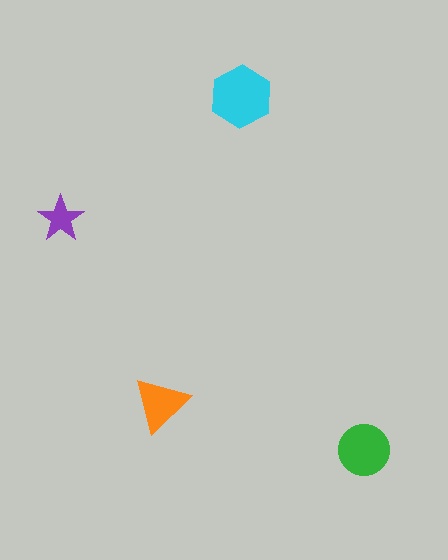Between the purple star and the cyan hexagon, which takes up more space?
The cyan hexagon.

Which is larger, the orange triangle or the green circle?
The green circle.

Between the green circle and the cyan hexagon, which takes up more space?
The cyan hexagon.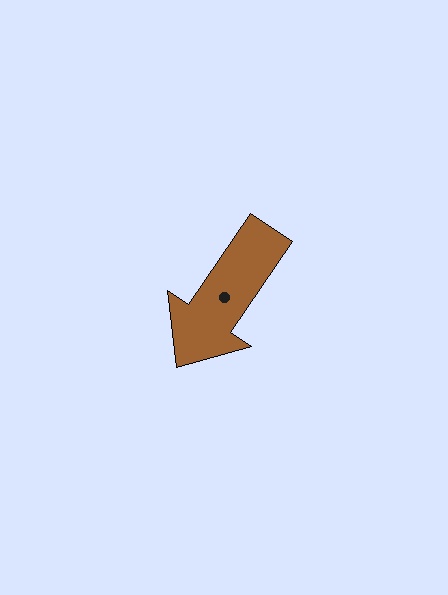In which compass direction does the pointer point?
Southwest.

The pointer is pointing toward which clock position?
Roughly 7 o'clock.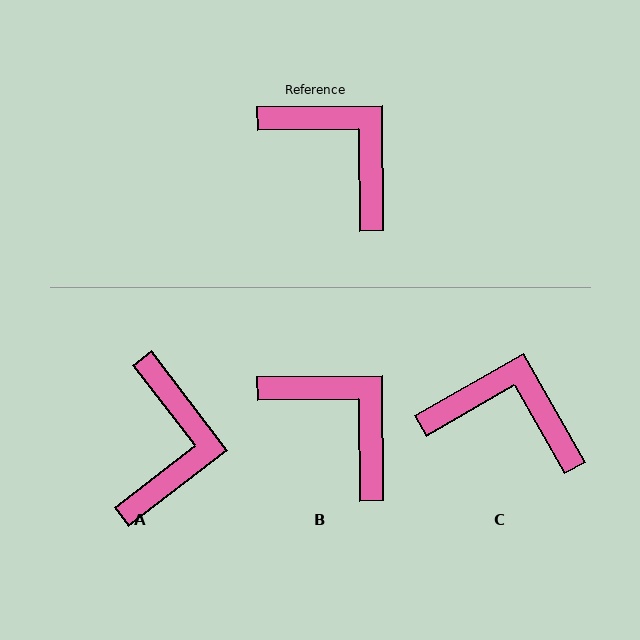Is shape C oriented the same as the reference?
No, it is off by about 29 degrees.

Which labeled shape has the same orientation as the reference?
B.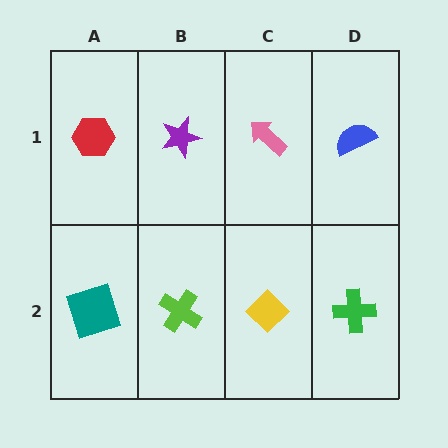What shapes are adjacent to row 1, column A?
A teal square (row 2, column A), a purple star (row 1, column B).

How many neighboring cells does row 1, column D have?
2.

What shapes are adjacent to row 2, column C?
A pink arrow (row 1, column C), a lime cross (row 2, column B), a green cross (row 2, column D).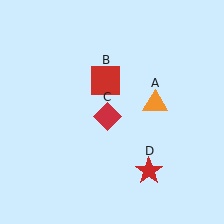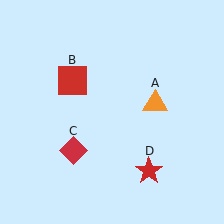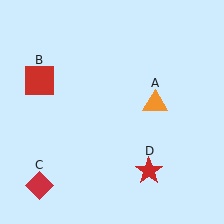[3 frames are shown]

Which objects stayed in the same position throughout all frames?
Orange triangle (object A) and red star (object D) remained stationary.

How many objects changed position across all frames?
2 objects changed position: red square (object B), red diamond (object C).